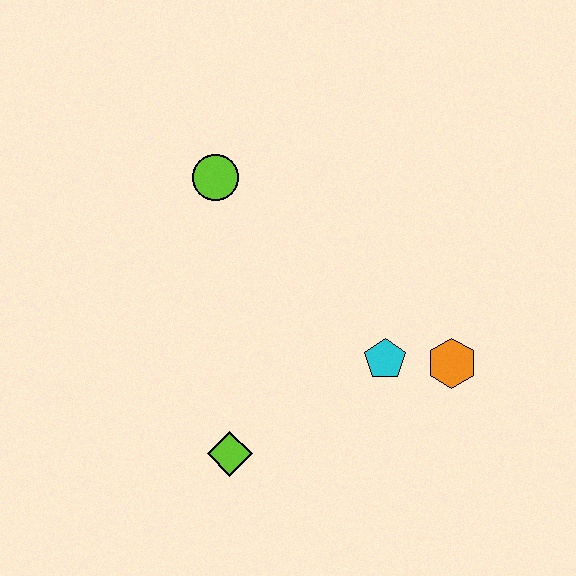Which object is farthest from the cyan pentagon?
The lime circle is farthest from the cyan pentagon.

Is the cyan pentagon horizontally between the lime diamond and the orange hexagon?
Yes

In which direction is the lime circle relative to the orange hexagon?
The lime circle is to the left of the orange hexagon.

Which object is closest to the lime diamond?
The cyan pentagon is closest to the lime diamond.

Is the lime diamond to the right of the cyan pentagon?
No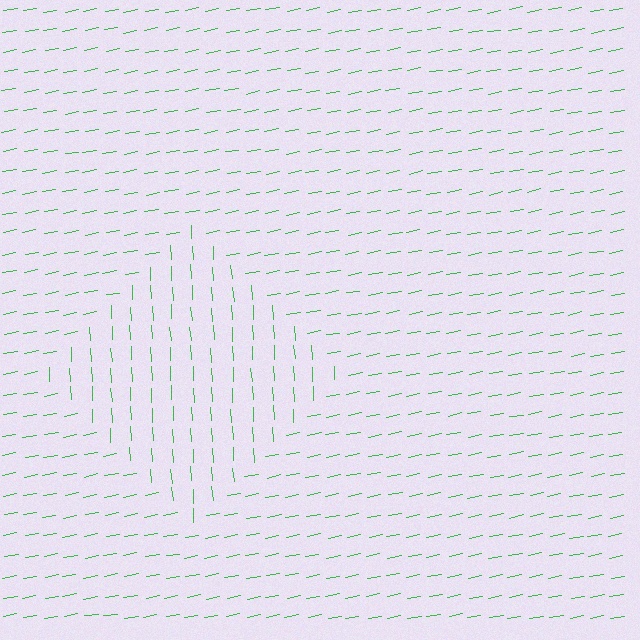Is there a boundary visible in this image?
Yes, there is a texture boundary formed by a change in line orientation.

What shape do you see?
I see a diamond.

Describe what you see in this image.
The image is filled with small green line segments. A diamond region in the image has lines oriented differently from the surrounding lines, creating a visible texture boundary.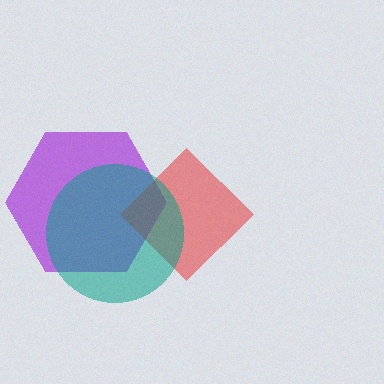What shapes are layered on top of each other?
The layered shapes are: a purple hexagon, a red diamond, a teal circle.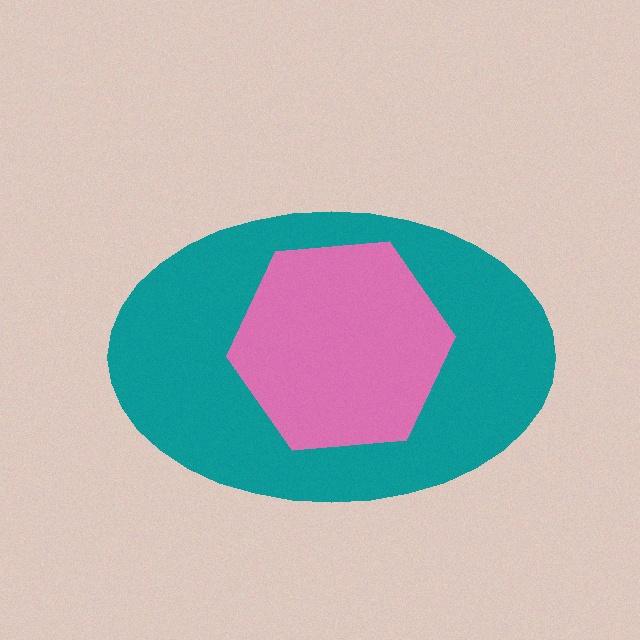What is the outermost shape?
The teal ellipse.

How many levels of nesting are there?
2.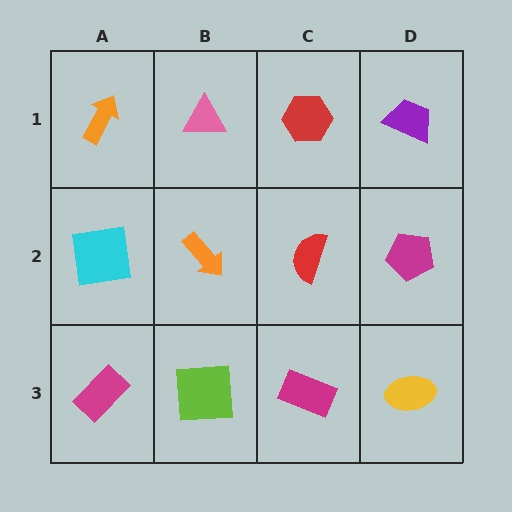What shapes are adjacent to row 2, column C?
A red hexagon (row 1, column C), a magenta rectangle (row 3, column C), an orange arrow (row 2, column B), a magenta pentagon (row 2, column D).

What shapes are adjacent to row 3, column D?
A magenta pentagon (row 2, column D), a magenta rectangle (row 3, column C).